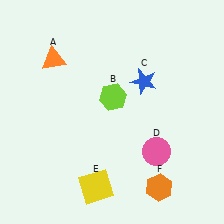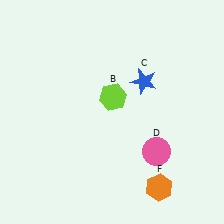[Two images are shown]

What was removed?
The orange triangle (A), the yellow square (E) were removed in Image 2.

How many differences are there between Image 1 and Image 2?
There are 2 differences between the two images.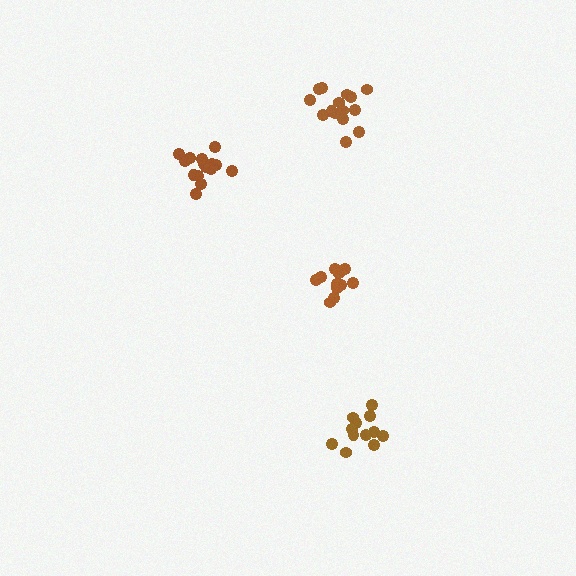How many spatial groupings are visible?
There are 4 spatial groupings.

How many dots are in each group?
Group 1: 17 dots, Group 2: 12 dots, Group 3: 15 dots, Group 4: 11 dots (55 total).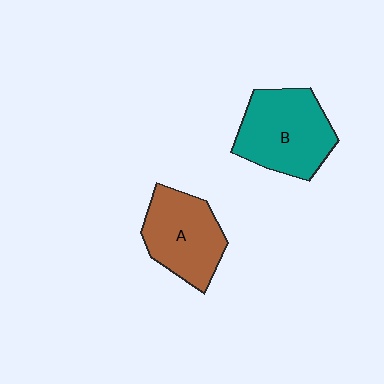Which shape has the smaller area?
Shape A (brown).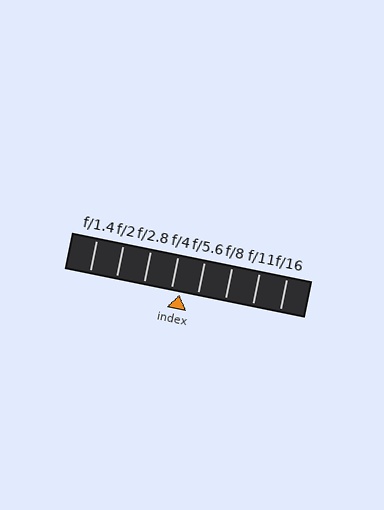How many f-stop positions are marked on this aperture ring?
There are 8 f-stop positions marked.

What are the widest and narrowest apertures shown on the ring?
The widest aperture shown is f/1.4 and the narrowest is f/16.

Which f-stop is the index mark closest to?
The index mark is closest to f/4.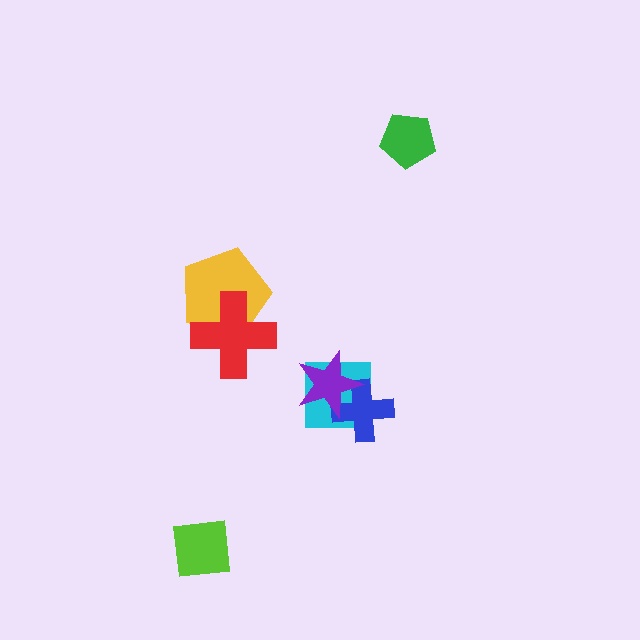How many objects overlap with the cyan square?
2 objects overlap with the cyan square.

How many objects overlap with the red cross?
1 object overlaps with the red cross.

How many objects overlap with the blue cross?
2 objects overlap with the blue cross.